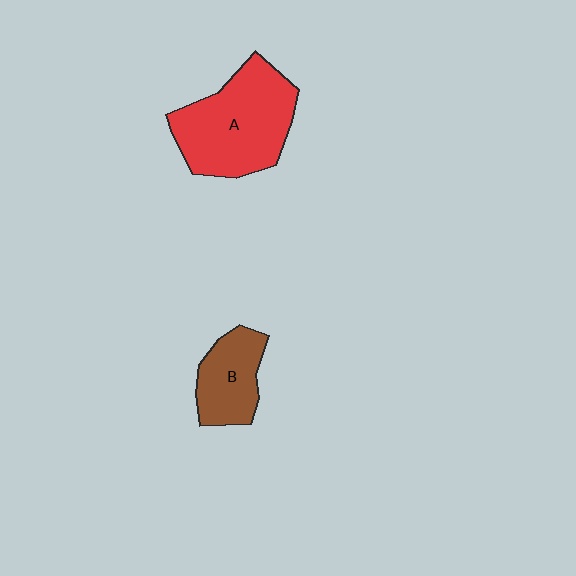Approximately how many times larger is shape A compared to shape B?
Approximately 1.9 times.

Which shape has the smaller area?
Shape B (brown).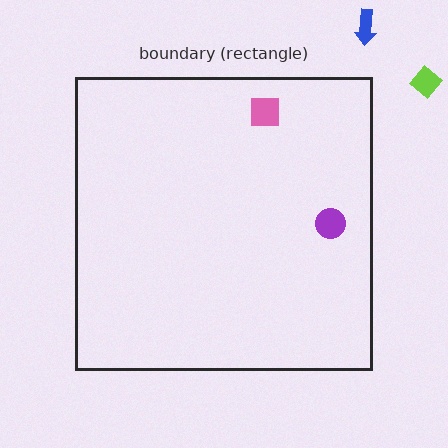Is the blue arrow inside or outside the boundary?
Outside.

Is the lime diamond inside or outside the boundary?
Outside.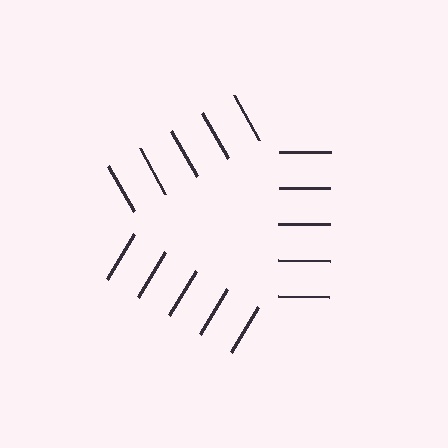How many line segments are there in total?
15 — 5 along each of the 3 edges.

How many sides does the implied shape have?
3 sides — the line-ends trace a triangle.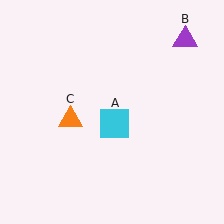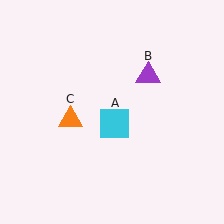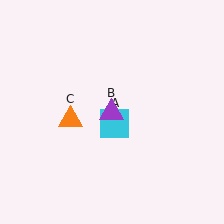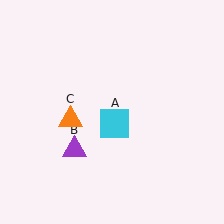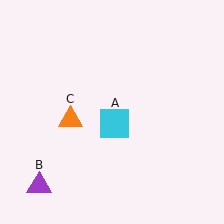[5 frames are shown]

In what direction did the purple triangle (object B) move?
The purple triangle (object B) moved down and to the left.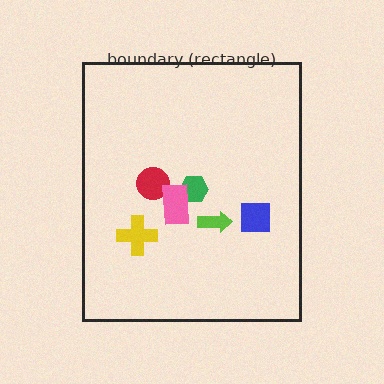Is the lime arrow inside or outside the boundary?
Inside.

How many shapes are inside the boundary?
6 inside, 0 outside.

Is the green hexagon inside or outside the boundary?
Inside.